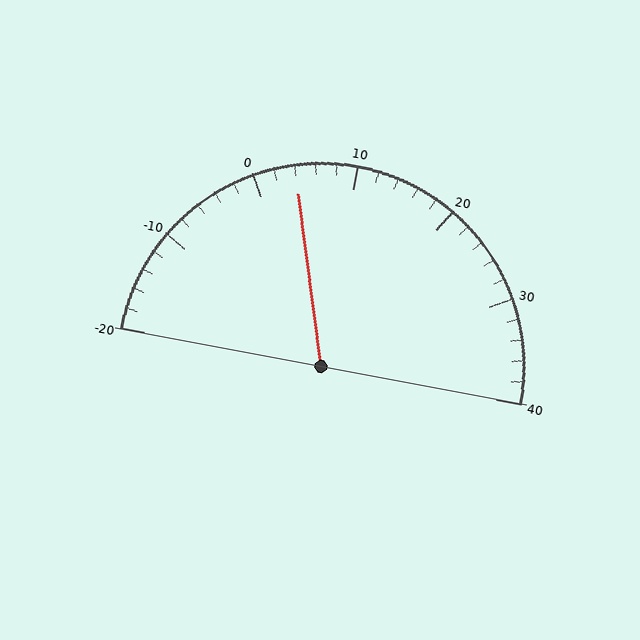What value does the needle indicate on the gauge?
The needle indicates approximately 4.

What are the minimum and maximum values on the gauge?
The gauge ranges from -20 to 40.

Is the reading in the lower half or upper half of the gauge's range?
The reading is in the lower half of the range (-20 to 40).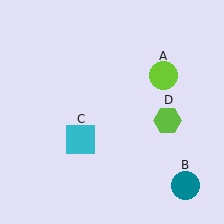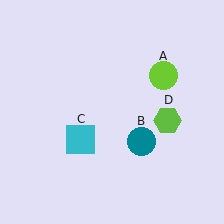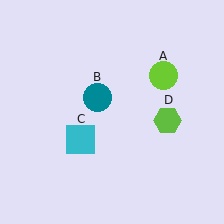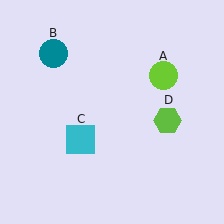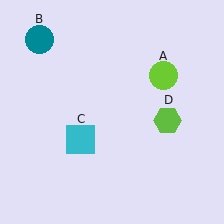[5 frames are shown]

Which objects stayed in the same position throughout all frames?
Lime circle (object A) and cyan square (object C) and lime hexagon (object D) remained stationary.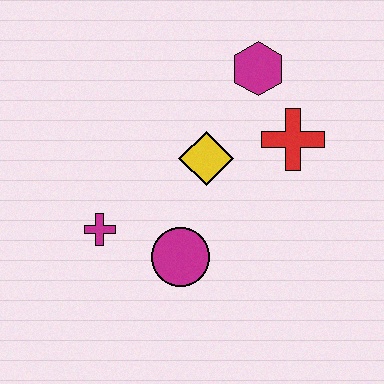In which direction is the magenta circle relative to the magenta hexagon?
The magenta circle is below the magenta hexagon.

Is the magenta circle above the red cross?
No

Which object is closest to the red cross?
The magenta hexagon is closest to the red cross.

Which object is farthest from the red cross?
The magenta cross is farthest from the red cross.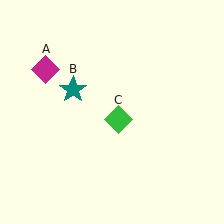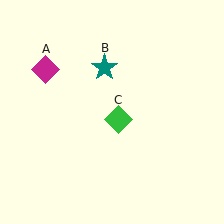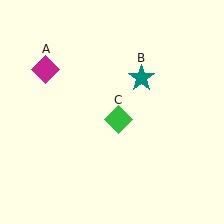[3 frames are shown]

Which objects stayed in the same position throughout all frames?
Magenta diamond (object A) and green diamond (object C) remained stationary.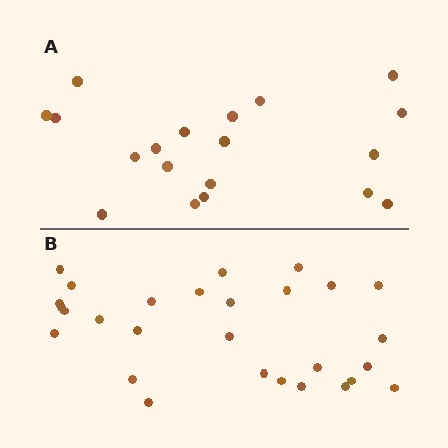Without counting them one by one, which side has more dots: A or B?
Region B (the bottom region) has more dots.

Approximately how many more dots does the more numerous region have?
Region B has roughly 8 or so more dots than region A.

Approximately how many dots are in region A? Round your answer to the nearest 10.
About 20 dots. (The exact count is 19, which rounds to 20.)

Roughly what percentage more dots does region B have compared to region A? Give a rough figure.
About 45% more.